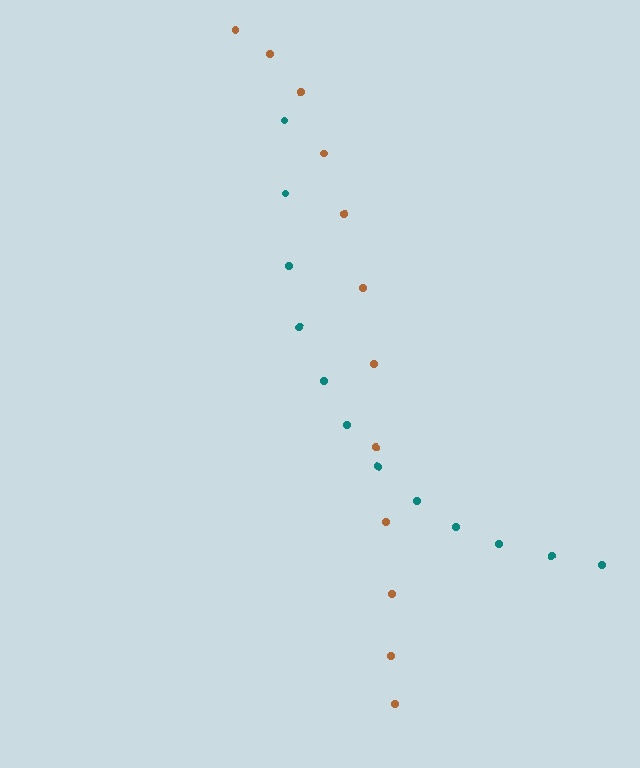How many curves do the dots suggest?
There are 2 distinct paths.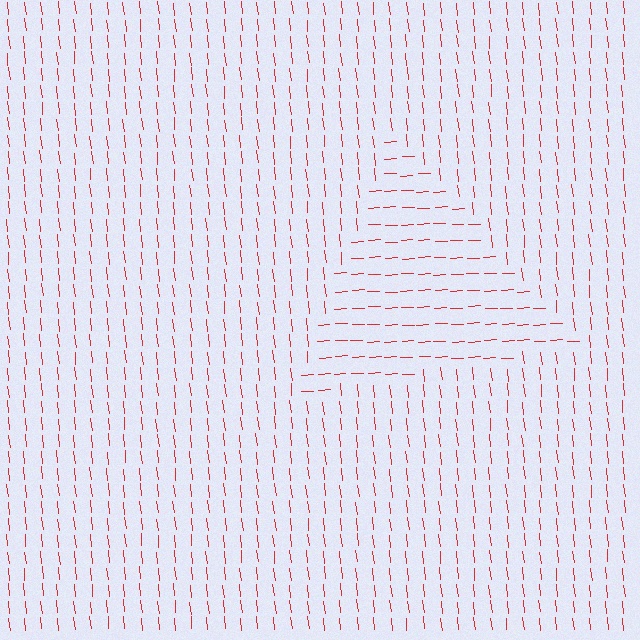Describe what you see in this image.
The image is filled with small red line segments. A triangle region in the image has lines oriented differently from the surrounding lines, creating a visible texture boundary.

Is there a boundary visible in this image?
Yes, there is a texture boundary formed by a change in line orientation.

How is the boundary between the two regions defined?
The boundary is defined purely by a change in line orientation (approximately 86 degrees difference). All lines are the same color and thickness.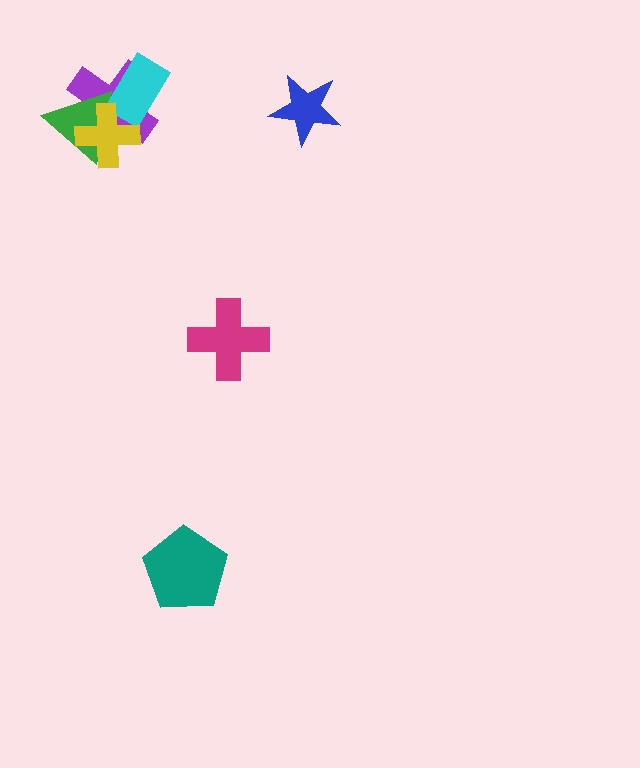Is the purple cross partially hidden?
Yes, it is partially covered by another shape.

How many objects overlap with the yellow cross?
3 objects overlap with the yellow cross.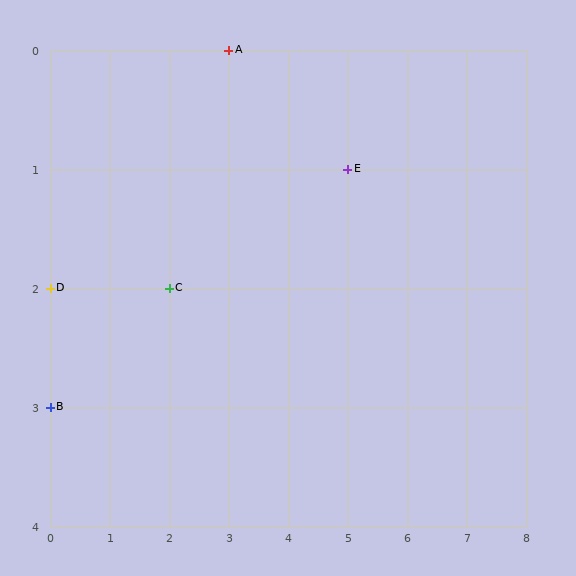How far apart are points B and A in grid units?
Points B and A are 3 columns and 3 rows apart (about 4.2 grid units diagonally).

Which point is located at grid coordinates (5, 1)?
Point E is at (5, 1).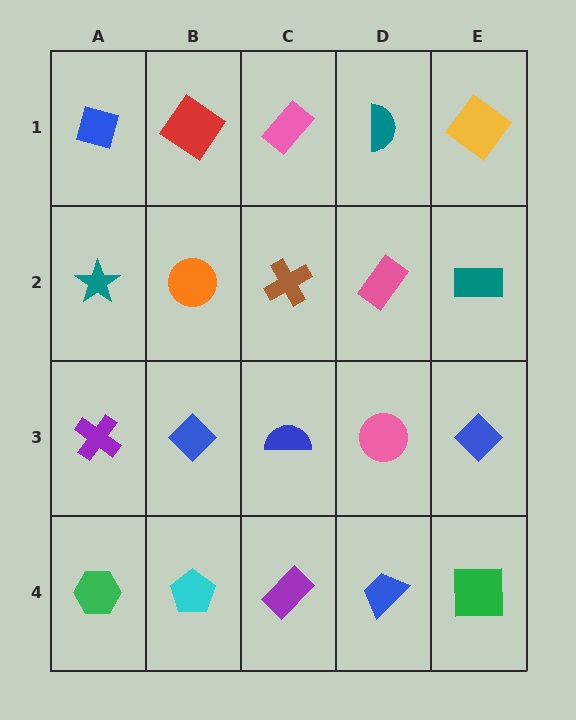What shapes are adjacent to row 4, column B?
A blue diamond (row 3, column B), a green hexagon (row 4, column A), a purple rectangle (row 4, column C).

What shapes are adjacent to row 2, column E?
A yellow diamond (row 1, column E), a blue diamond (row 3, column E), a pink rectangle (row 2, column D).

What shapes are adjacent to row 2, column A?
A blue diamond (row 1, column A), a purple cross (row 3, column A), an orange circle (row 2, column B).